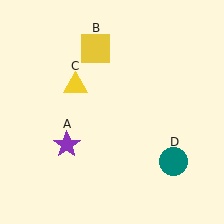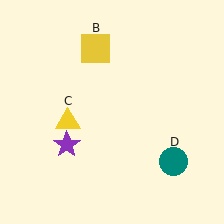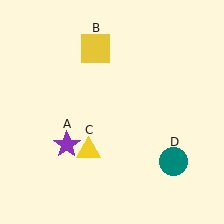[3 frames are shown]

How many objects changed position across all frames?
1 object changed position: yellow triangle (object C).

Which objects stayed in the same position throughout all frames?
Purple star (object A) and yellow square (object B) and teal circle (object D) remained stationary.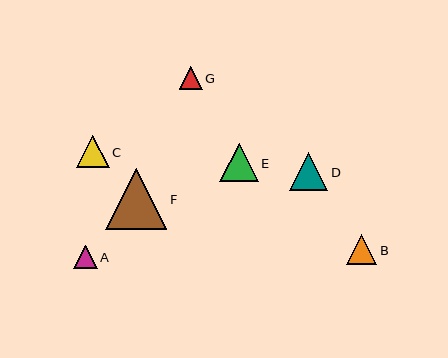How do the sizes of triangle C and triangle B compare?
Triangle C and triangle B are approximately the same size.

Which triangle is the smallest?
Triangle G is the smallest with a size of approximately 23 pixels.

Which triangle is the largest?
Triangle F is the largest with a size of approximately 61 pixels.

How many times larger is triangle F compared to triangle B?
Triangle F is approximately 2.0 times the size of triangle B.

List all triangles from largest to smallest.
From largest to smallest: F, E, D, C, B, A, G.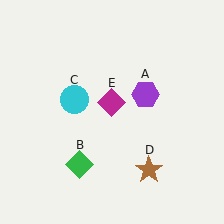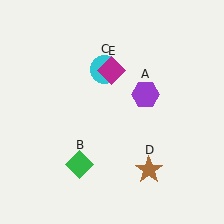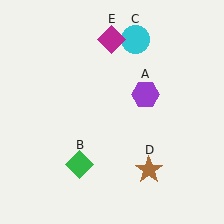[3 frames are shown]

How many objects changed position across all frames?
2 objects changed position: cyan circle (object C), magenta diamond (object E).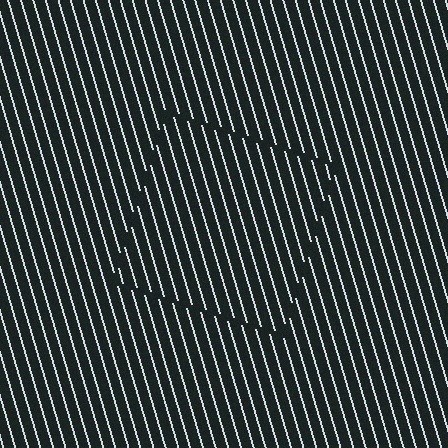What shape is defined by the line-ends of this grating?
An illusory square. The interior of the shape contains the same grating, shifted by half a period — the contour is defined by the phase discontinuity where line-ends from the inner and outer gratings abut.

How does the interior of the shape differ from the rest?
The interior of the shape contains the same grating, shifted by half a period — the contour is defined by the phase discontinuity where line-ends from the inner and outer gratings abut.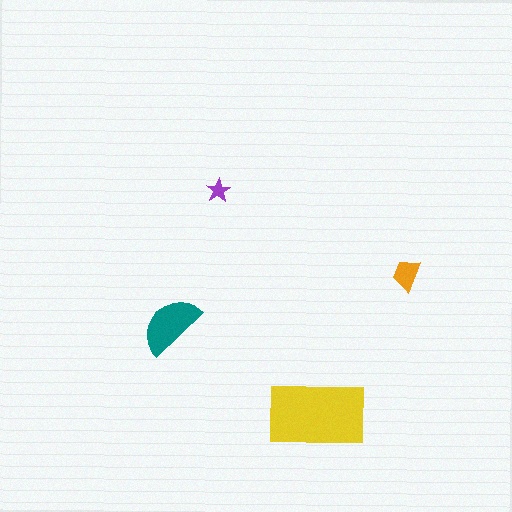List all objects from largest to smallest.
The yellow rectangle, the teal semicircle, the orange trapezoid, the purple star.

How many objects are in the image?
There are 4 objects in the image.